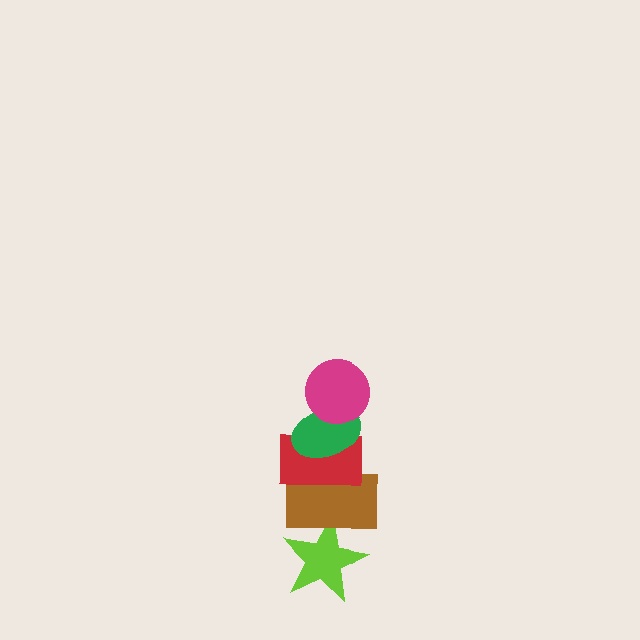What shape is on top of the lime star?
The brown rectangle is on top of the lime star.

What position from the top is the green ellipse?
The green ellipse is 2nd from the top.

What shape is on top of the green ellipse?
The magenta circle is on top of the green ellipse.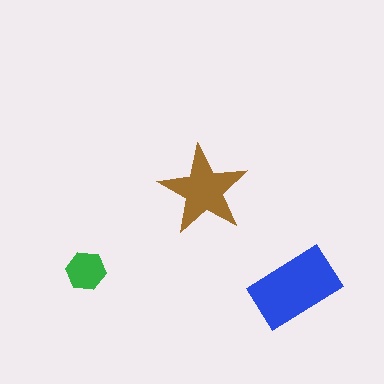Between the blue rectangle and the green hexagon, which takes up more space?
The blue rectangle.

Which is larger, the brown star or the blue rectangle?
The blue rectangle.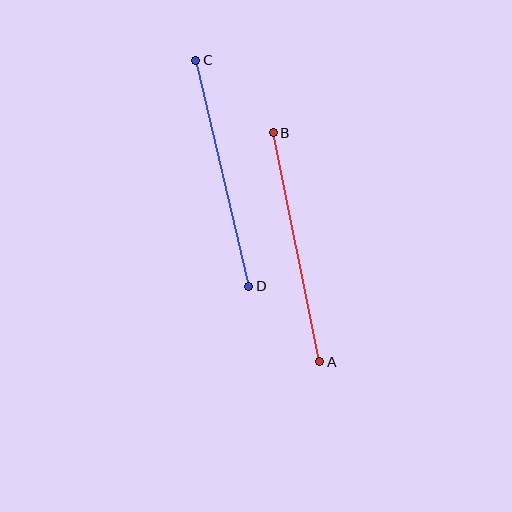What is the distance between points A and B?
The distance is approximately 233 pixels.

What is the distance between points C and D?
The distance is approximately 233 pixels.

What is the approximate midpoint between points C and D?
The midpoint is at approximately (222, 173) pixels.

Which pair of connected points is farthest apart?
Points A and B are farthest apart.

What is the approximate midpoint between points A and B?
The midpoint is at approximately (296, 247) pixels.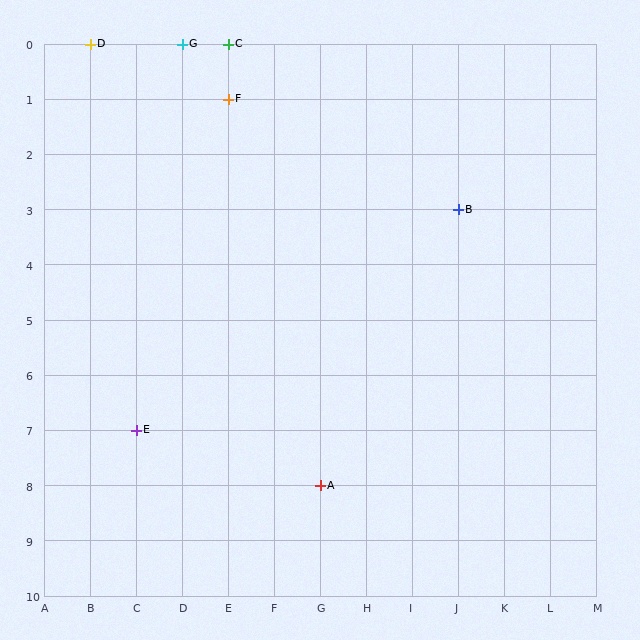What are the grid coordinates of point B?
Point B is at grid coordinates (J, 3).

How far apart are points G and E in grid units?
Points G and E are 1 column and 7 rows apart (about 7.1 grid units diagonally).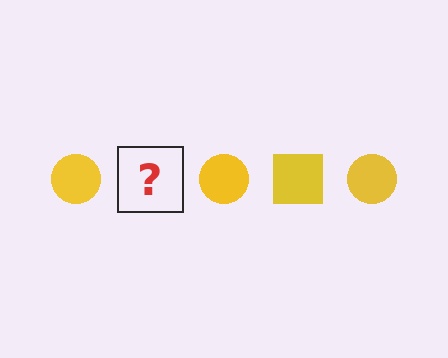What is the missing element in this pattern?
The missing element is a yellow square.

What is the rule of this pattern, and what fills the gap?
The rule is that the pattern cycles through circle, square shapes in yellow. The gap should be filled with a yellow square.